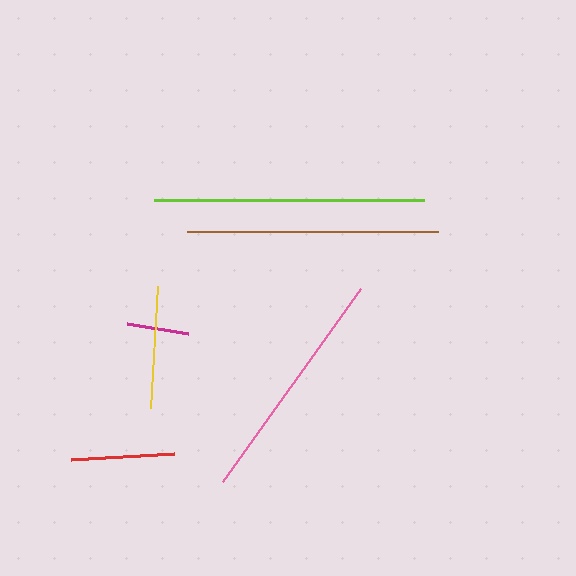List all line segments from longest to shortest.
From longest to shortest: lime, brown, pink, yellow, red, magenta.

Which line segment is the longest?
The lime line is the longest at approximately 269 pixels.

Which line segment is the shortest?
The magenta line is the shortest at approximately 62 pixels.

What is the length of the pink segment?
The pink segment is approximately 237 pixels long.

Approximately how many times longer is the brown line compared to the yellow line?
The brown line is approximately 2.1 times the length of the yellow line.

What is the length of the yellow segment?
The yellow segment is approximately 122 pixels long.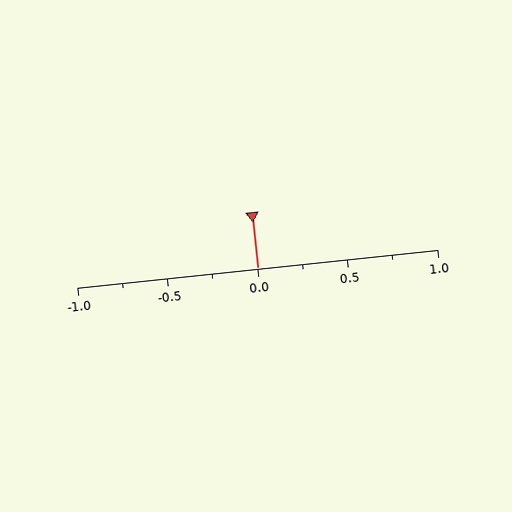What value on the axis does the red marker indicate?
The marker indicates approximately 0.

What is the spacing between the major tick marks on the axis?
The major ticks are spaced 0.5 apart.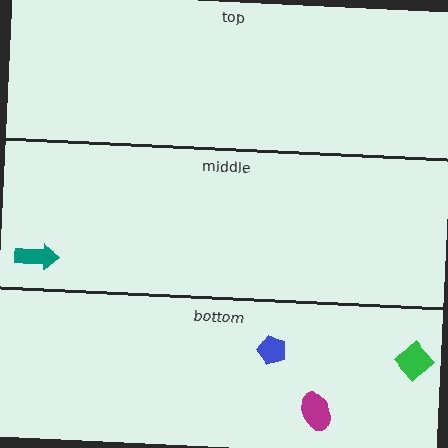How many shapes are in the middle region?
1.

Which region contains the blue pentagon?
The bottom region.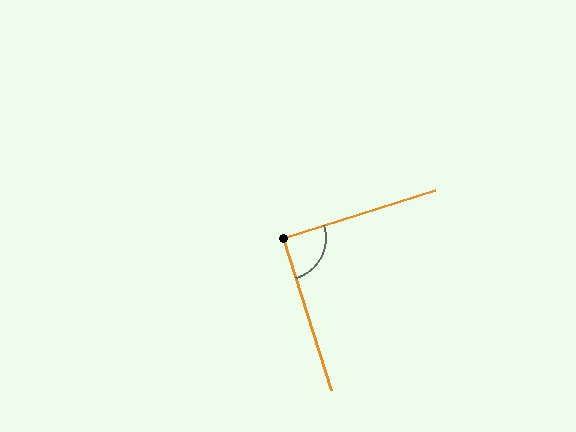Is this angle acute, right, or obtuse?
It is approximately a right angle.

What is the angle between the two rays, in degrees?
Approximately 90 degrees.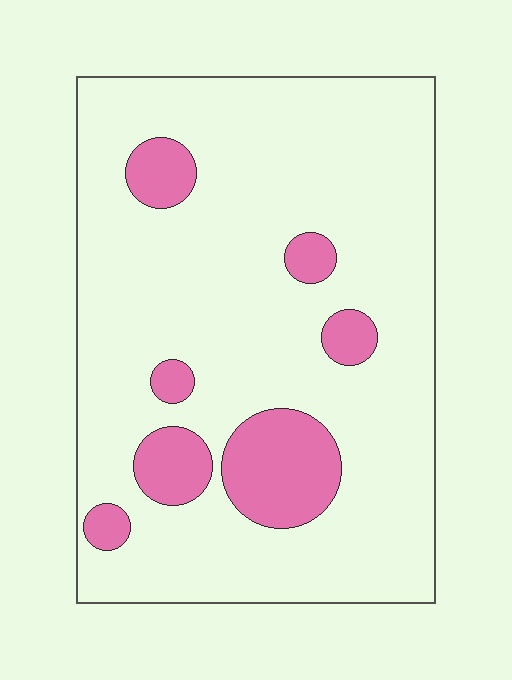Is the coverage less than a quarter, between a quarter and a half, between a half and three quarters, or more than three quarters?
Less than a quarter.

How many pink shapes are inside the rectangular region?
7.